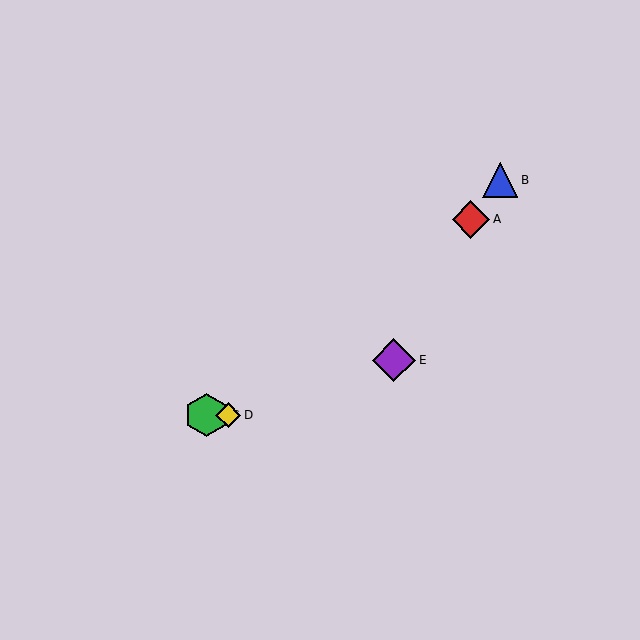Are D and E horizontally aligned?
No, D is at y≈415 and E is at y≈360.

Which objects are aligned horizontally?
Objects C, D are aligned horizontally.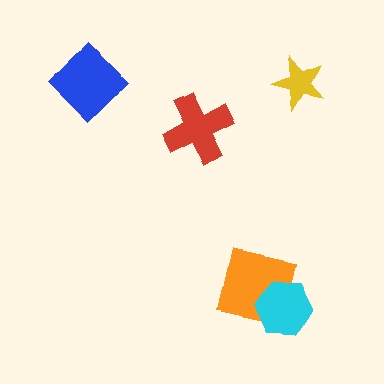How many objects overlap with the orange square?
1 object overlaps with the orange square.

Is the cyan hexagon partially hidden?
No, no other shape covers it.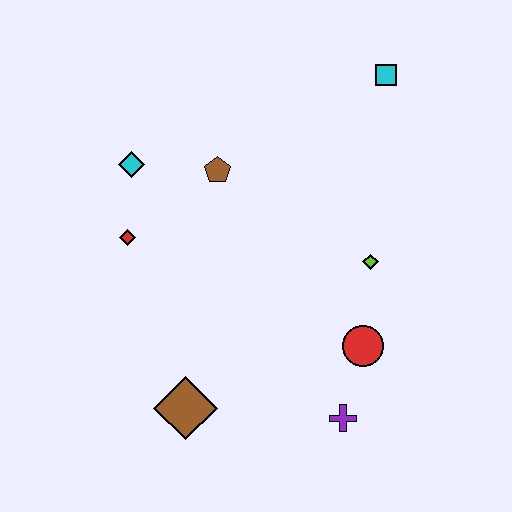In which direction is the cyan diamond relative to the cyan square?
The cyan diamond is to the left of the cyan square.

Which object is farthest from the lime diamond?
The cyan diamond is farthest from the lime diamond.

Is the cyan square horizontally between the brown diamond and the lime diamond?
No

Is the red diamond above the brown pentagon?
No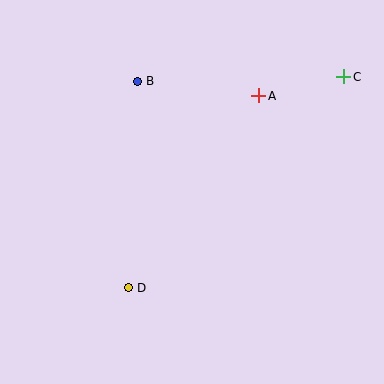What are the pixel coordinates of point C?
Point C is at (344, 77).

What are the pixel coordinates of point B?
Point B is at (137, 81).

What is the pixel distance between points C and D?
The distance between C and D is 302 pixels.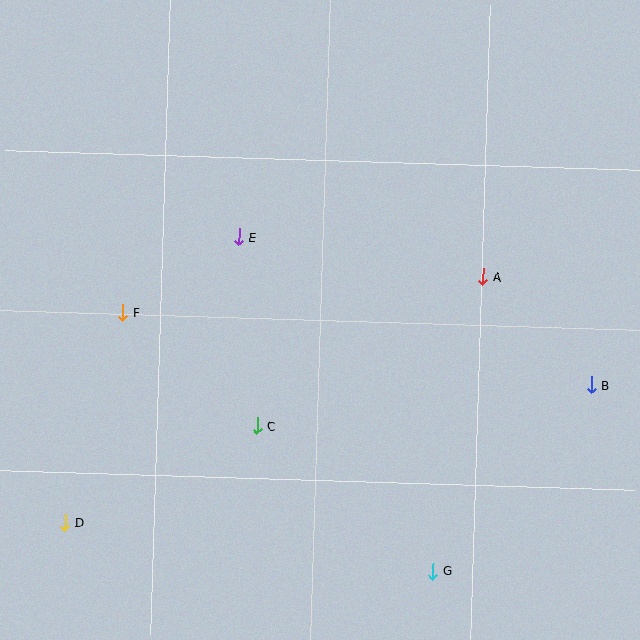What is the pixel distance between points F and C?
The distance between F and C is 175 pixels.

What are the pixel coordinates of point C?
Point C is at (257, 426).